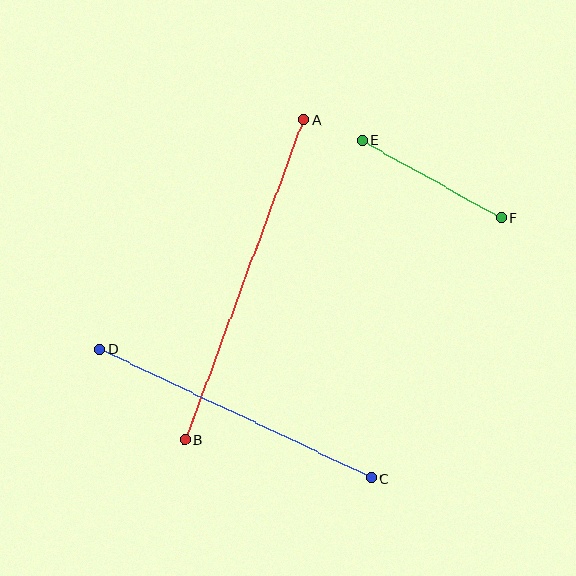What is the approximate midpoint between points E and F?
The midpoint is at approximately (432, 179) pixels.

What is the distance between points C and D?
The distance is approximately 300 pixels.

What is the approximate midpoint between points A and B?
The midpoint is at approximately (244, 280) pixels.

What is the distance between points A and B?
The distance is approximately 341 pixels.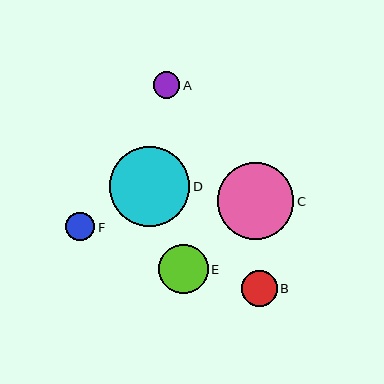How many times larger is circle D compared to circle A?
Circle D is approximately 3.1 times the size of circle A.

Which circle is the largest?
Circle D is the largest with a size of approximately 80 pixels.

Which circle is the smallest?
Circle A is the smallest with a size of approximately 26 pixels.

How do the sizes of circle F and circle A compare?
Circle F and circle A are approximately the same size.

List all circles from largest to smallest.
From largest to smallest: D, C, E, B, F, A.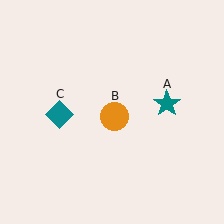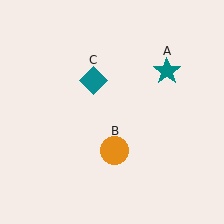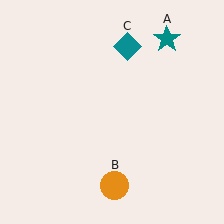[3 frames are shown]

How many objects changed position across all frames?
3 objects changed position: teal star (object A), orange circle (object B), teal diamond (object C).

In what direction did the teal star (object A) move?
The teal star (object A) moved up.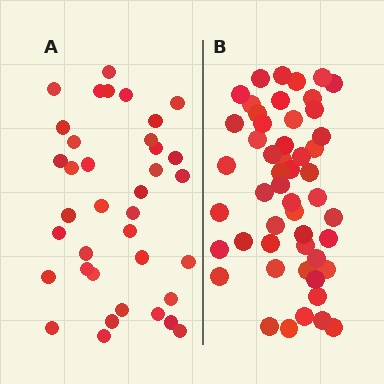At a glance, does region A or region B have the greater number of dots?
Region B (the right region) has more dots.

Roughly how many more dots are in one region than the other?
Region B has approximately 15 more dots than region A.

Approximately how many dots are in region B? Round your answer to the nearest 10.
About 50 dots. (The exact count is 51, which rounds to 50.)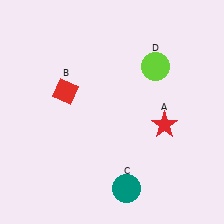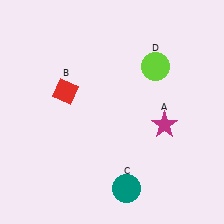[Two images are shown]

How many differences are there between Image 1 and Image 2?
There is 1 difference between the two images.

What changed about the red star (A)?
In Image 1, A is red. In Image 2, it changed to magenta.